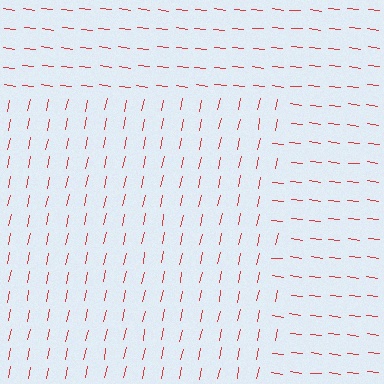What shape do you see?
I see a rectangle.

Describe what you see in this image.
The image is filled with small red line segments. A rectangle region in the image has lines oriented differently from the surrounding lines, creating a visible texture boundary.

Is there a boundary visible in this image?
Yes, there is a texture boundary formed by a change in line orientation.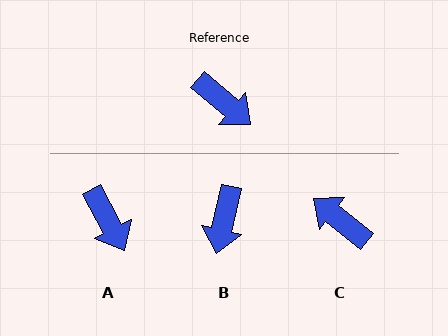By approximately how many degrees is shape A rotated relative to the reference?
Approximately 22 degrees clockwise.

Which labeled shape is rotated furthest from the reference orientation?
C, about 179 degrees away.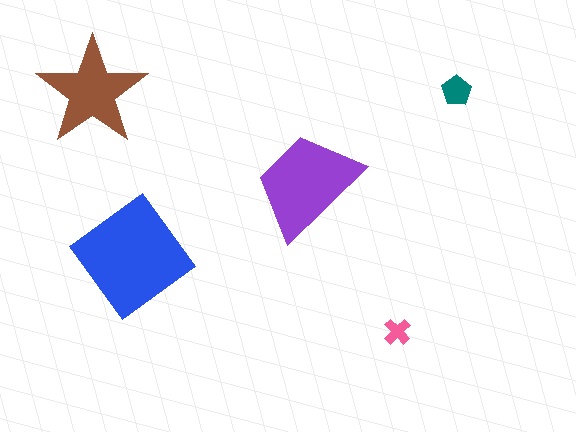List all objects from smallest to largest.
The pink cross, the teal pentagon, the brown star, the purple trapezoid, the blue diamond.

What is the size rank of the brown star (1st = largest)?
3rd.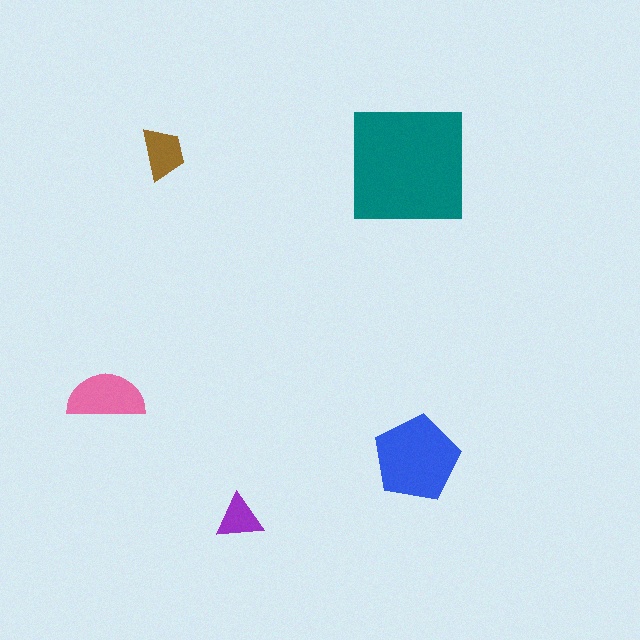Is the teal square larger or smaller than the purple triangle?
Larger.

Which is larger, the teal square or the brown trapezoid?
The teal square.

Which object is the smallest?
The purple triangle.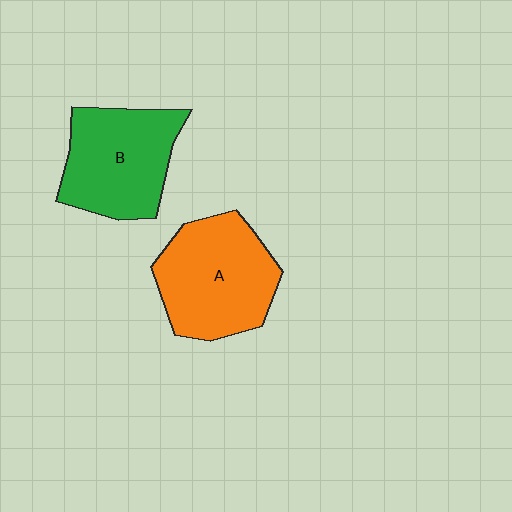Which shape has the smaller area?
Shape B (green).